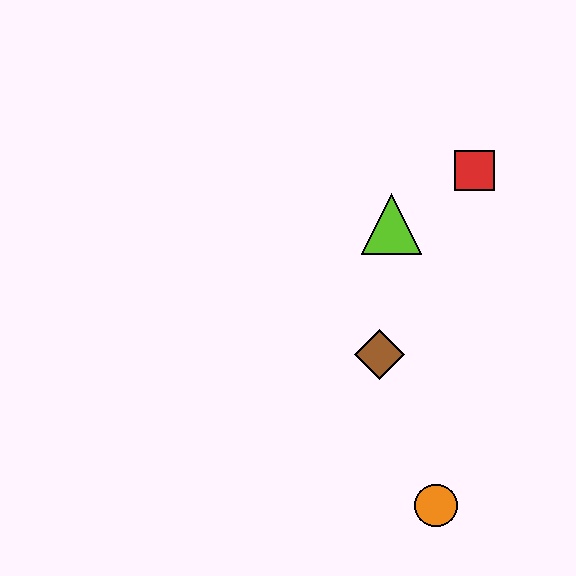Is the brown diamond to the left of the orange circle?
Yes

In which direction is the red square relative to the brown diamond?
The red square is above the brown diamond.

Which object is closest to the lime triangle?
The red square is closest to the lime triangle.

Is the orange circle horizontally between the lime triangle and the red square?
Yes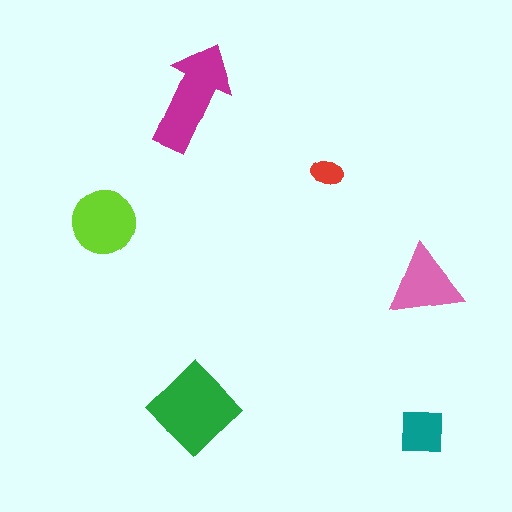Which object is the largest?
The green diamond.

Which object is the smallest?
The red ellipse.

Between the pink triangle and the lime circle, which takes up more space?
The lime circle.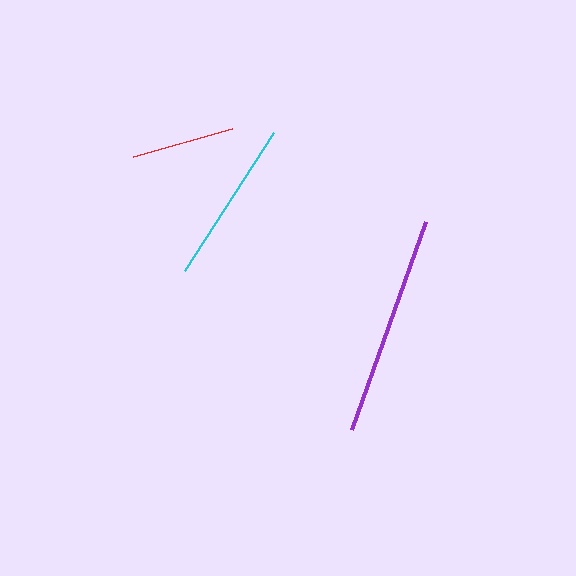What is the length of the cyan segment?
The cyan segment is approximately 164 pixels long.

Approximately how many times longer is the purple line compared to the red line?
The purple line is approximately 2.1 times the length of the red line.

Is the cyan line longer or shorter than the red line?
The cyan line is longer than the red line.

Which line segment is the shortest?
The red line is the shortest at approximately 103 pixels.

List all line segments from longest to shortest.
From longest to shortest: purple, cyan, red.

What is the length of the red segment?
The red segment is approximately 103 pixels long.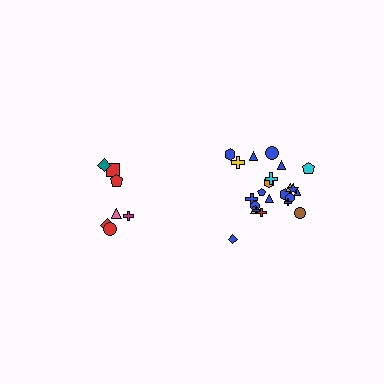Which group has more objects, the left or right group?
The right group.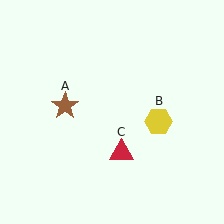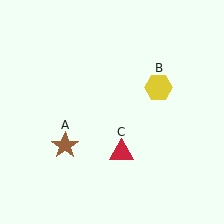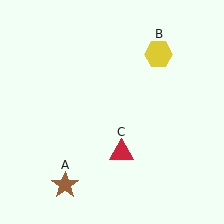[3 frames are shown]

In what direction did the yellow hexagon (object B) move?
The yellow hexagon (object B) moved up.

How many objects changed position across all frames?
2 objects changed position: brown star (object A), yellow hexagon (object B).